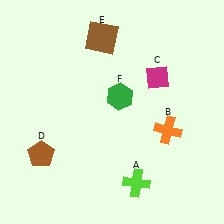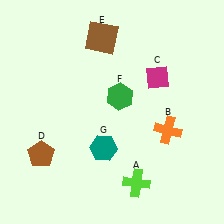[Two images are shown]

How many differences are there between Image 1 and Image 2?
There is 1 difference between the two images.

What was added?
A teal hexagon (G) was added in Image 2.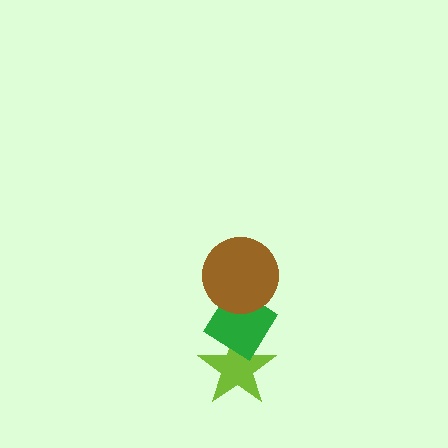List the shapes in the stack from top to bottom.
From top to bottom: the brown circle, the green diamond, the lime star.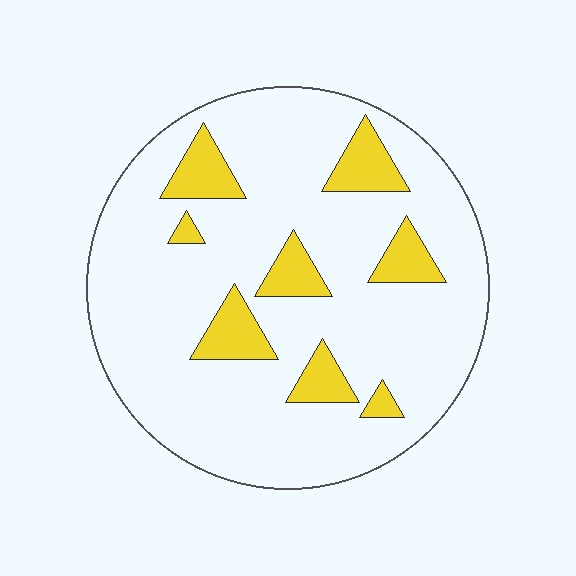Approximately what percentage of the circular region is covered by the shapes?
Approximately 15%.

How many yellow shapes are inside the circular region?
8.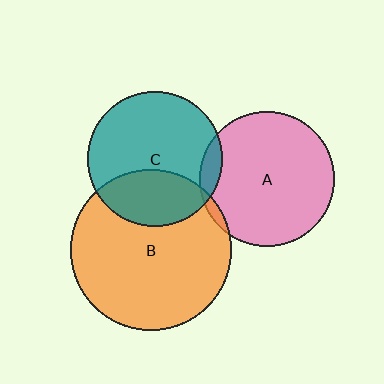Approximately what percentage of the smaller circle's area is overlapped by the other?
Approximately 10%.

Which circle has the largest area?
Circle B (orange).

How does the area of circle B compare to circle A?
Approximately 1.4 times.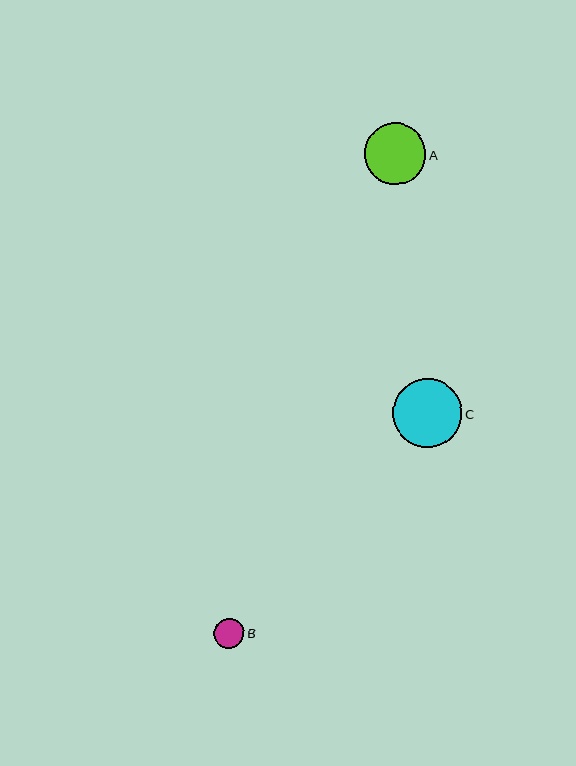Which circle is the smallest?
Circle B is the smallest with a size of approximately 30 pixels.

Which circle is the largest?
Circle C is the largest with a size of approximately 69 pixels.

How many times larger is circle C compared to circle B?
Circle C is approximately 2.3 times the size of circle B.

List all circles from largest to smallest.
From largest to smallest: C, A, B.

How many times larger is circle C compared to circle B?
Circle C is approximately 2.3 times the size of circle B.